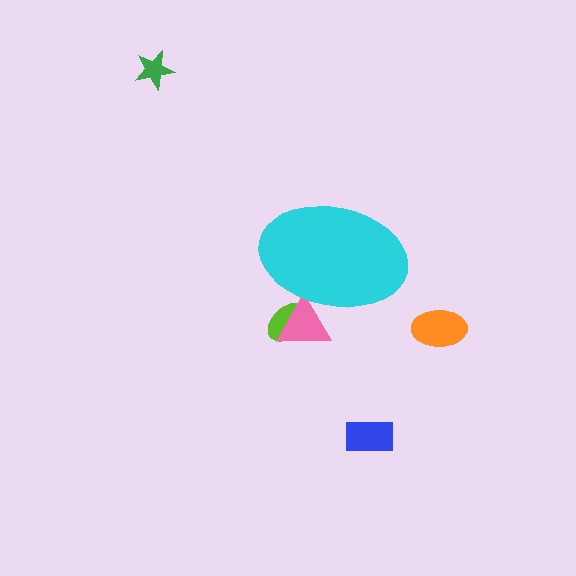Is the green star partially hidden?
No, the green star is fully visible.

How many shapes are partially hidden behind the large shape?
2 shapes are partially hidden.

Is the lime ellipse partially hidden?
Yes, the lime ellipse is partially hidden behind the cyan ellipse.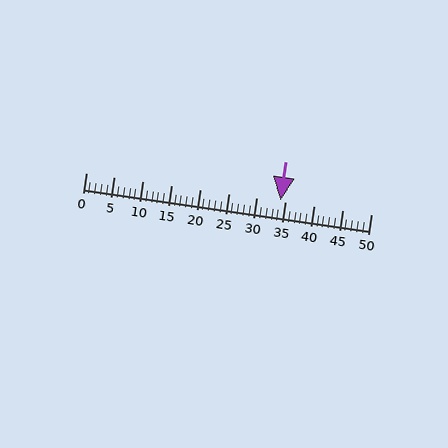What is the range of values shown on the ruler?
The ruler shows values from 0 to 50.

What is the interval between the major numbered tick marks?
The major tick marks are spaced 5 units apart.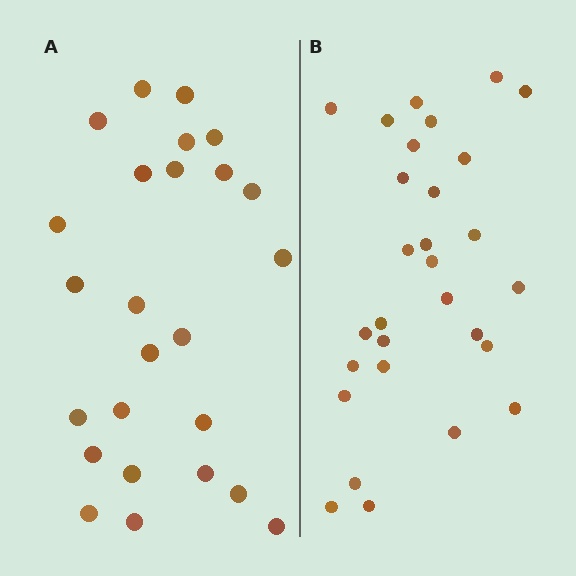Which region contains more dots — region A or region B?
Region B (the right region) has more dots.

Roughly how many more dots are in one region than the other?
Region B has about 4 more dots than region A.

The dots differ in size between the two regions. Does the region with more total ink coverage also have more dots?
No. Region A has more total ink coverage because its dots are larger, but region B actually contains more individual dots. Total area can be misleading — the number of items is what matters here.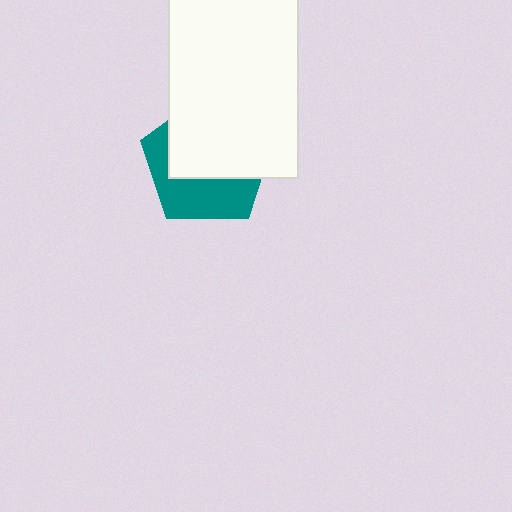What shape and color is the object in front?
The object in front is a white rectangle.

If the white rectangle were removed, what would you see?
You would see the complete teal pentagon.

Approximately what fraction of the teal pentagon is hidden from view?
Roughly 59% of the teal pentagon is hidden behind the white rectangle.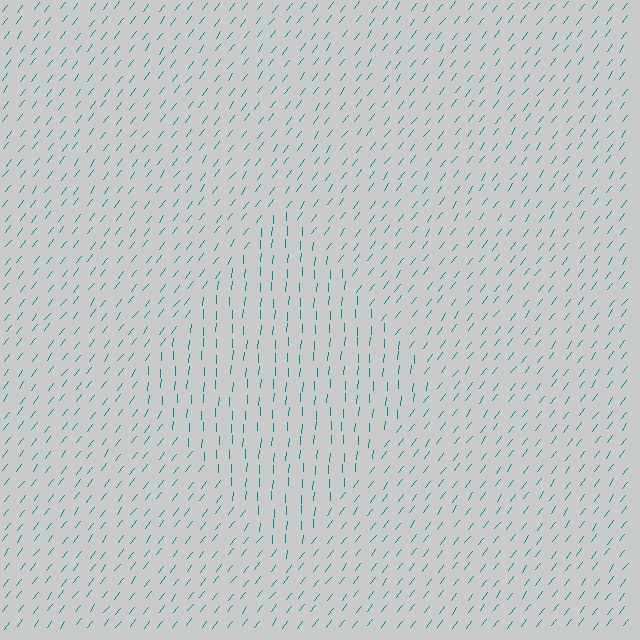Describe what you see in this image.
The image is filled with small teal line segments. A diamond region in the image has lines oriented differently from the surrounding lines, creating a visible texture boundary.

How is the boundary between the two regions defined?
The boundary is defined purely by a change in line orientation (approximately 34 degrees difference). All lines are the same color and thickness.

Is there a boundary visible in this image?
Yes, there is a texture boundary formed by a change in line orientation.